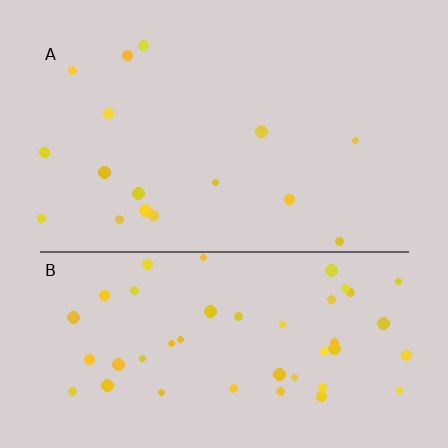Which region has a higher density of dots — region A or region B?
B (the bottom).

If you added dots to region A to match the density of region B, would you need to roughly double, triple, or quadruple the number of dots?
Approximately triple.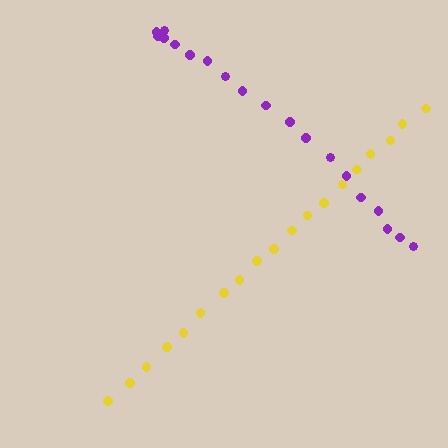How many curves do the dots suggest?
There are 2 distinct paths.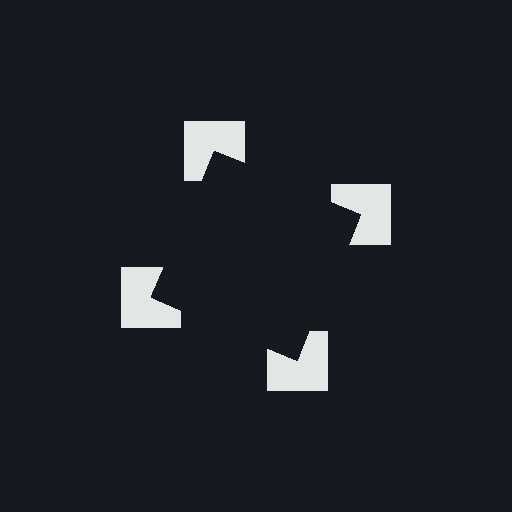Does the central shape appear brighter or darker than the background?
It typically appears slightly darker than the background, even though no actual brightness change is drawn.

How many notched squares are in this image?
There are 4 — one at each vertex of the illusory square.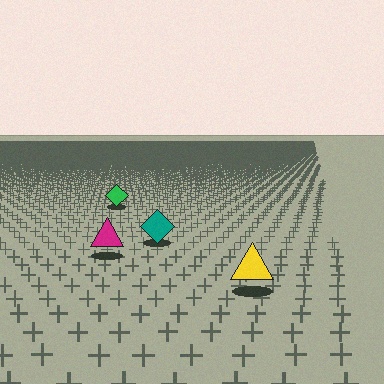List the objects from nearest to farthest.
From nearest to farthest: the yellow triangle, the magenta triangle, the teal diamond, the green diamond.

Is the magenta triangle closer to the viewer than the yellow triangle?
No. The yellow triangle is closer — you can tell from the texture gradient: the ground texture is coarser near it.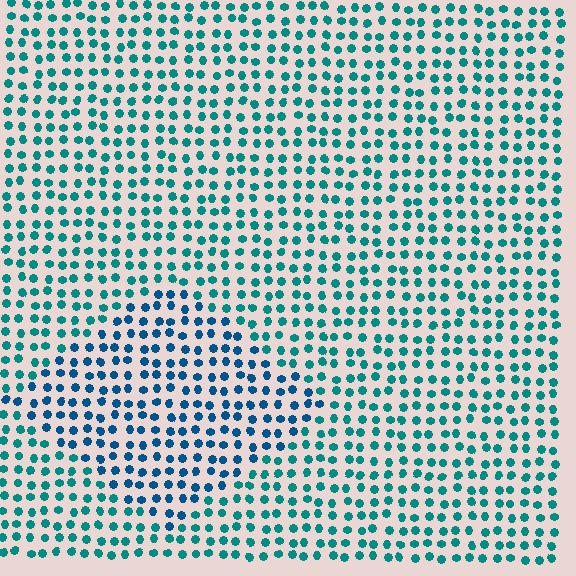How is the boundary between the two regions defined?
The boundary is defined purely by a slight shift in hue (about 28 degrees). Spacing, size, and orientation are identical on both sides.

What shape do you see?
I see a diamond.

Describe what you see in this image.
The image is filled with small teal elements in a uniform arrangement. A diamond-shaped region is visible where the elements are tinted to a slightly different hue, forming a subtle color boundary.